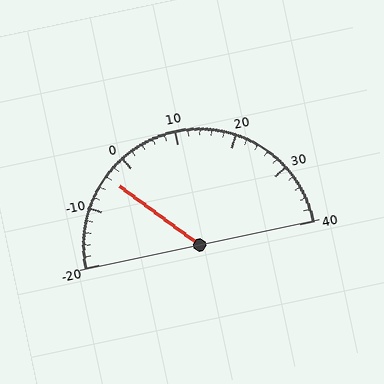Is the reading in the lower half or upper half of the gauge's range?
The reading is in the lower half of the range (-20 to 40).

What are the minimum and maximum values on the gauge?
The gauge ranges from -20 to 40.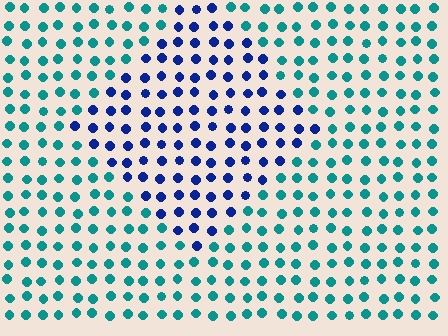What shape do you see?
I see a diamond.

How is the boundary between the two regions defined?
The boundary is defined purely by a slight shift in hue (about 52 degrees). Spacing, size, and orientation are identical on both sides.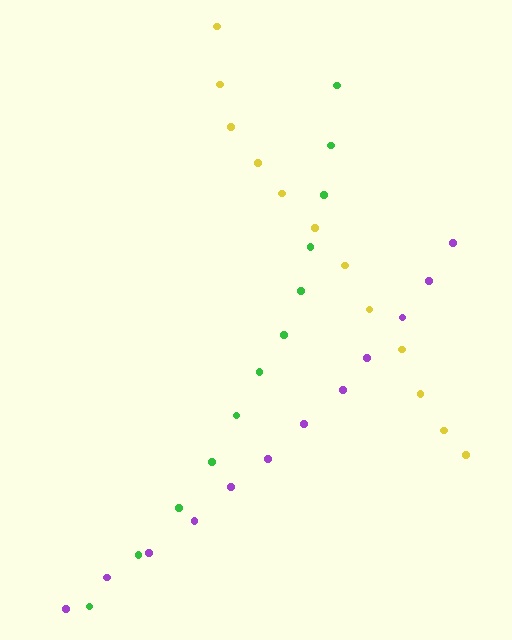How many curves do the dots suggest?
There are 3 distinct paths.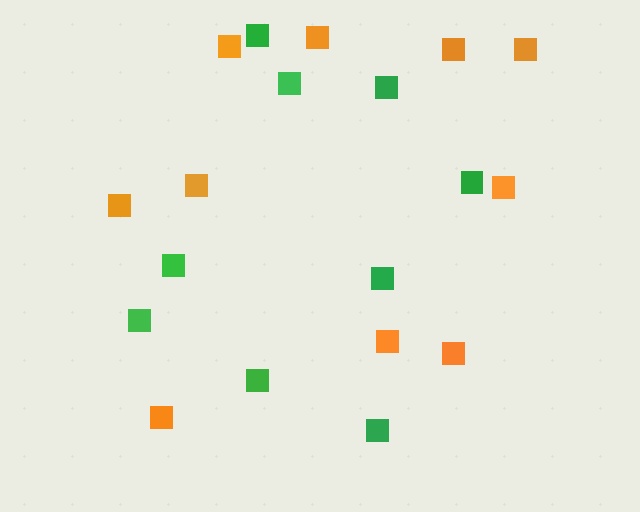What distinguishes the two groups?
There are 2 groups: one group of green squares (9) and one group of orange squares (10).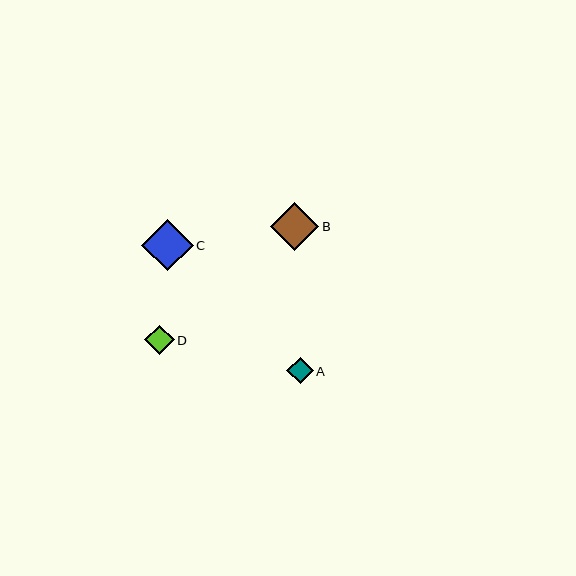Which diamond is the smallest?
Diamond A is the smallest with a size of approximately 27 pixels.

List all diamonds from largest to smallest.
From largest to smallest: C, B, D, A.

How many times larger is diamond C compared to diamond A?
Diamond C is approximately 1.9 times the size of diamond A.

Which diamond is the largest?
Diamond C is the largest with a size of approximately 52 pixels.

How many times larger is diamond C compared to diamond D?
Diamond C is approximately 1.8 times the size of diamond D.